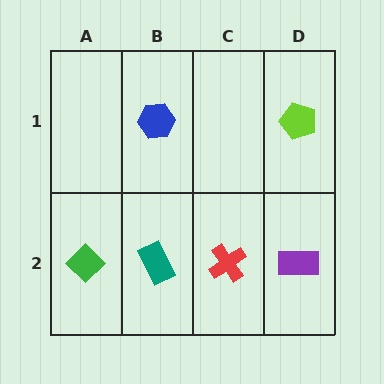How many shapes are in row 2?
4 shapes.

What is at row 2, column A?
A green diamond.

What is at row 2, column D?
A purple rectangle.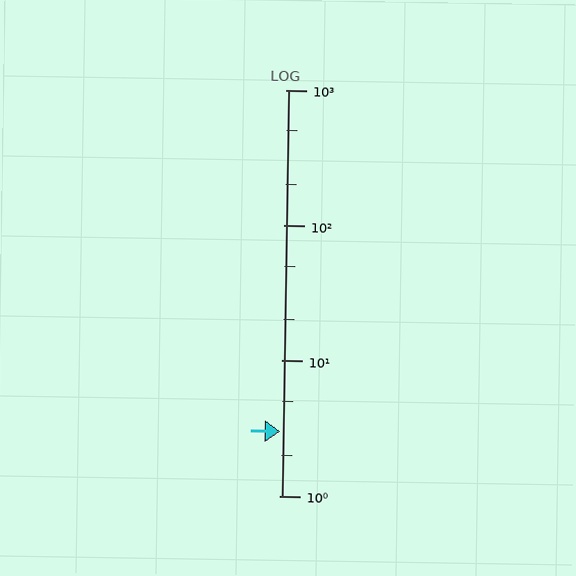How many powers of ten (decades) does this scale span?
The scale spans 3 decades, from 1 to 1000.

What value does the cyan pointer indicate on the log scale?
The pointer indicates approximately 3.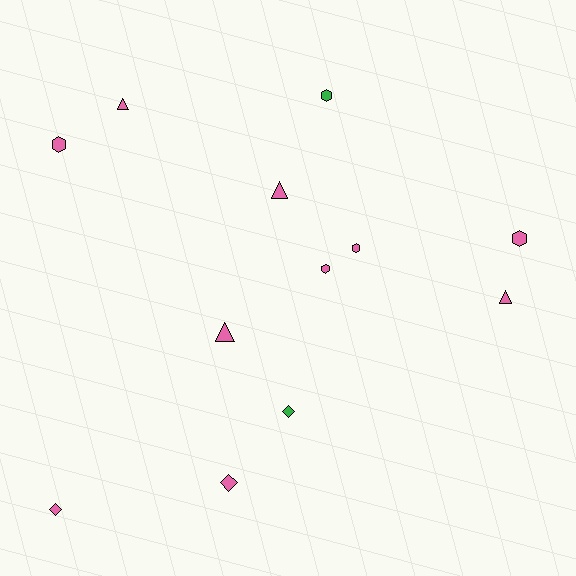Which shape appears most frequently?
Hexagon, with 5 objects.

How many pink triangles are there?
There are 4 pink triangles.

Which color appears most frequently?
Pink, with 10 objects.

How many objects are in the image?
There are 12 objects.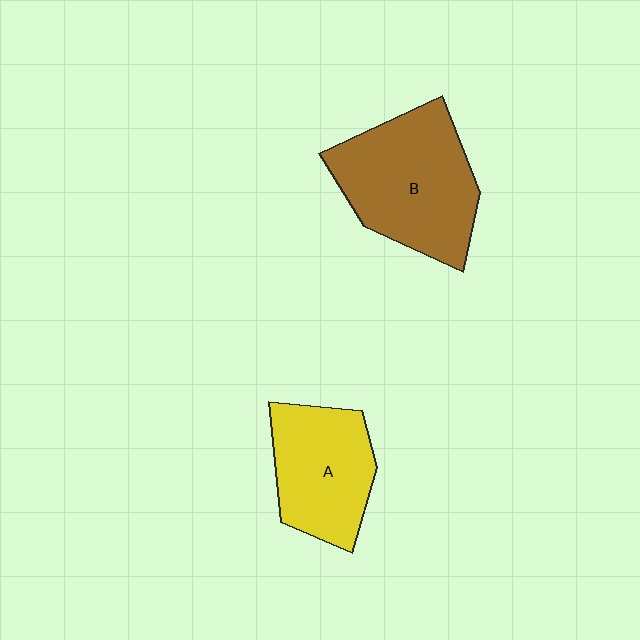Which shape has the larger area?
Shape B (brown).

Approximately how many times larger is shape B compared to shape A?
Approximately 1.3 times.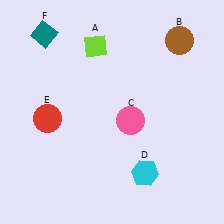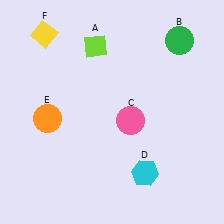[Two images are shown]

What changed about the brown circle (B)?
In Image 1, B is brown. In Image 2, it changed to green.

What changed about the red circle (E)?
In Image 1, E is red. In Image 2, it changed to orange.